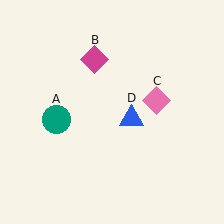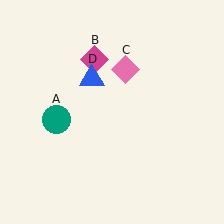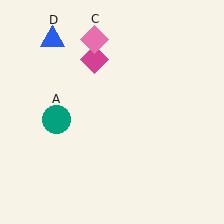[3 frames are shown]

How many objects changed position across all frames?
2 objects changed position: pink diamond (object C), blue triangle (object D).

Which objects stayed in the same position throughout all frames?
Teal circle (object A) and magenta diamond (object B) remained stationary.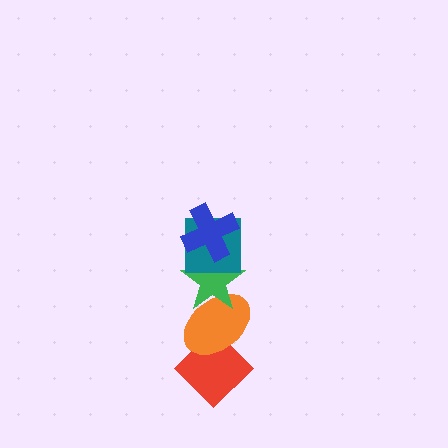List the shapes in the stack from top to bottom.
From top to bottom: the blue cross, the teal square, the green star, the orange ellipse, the red diamond.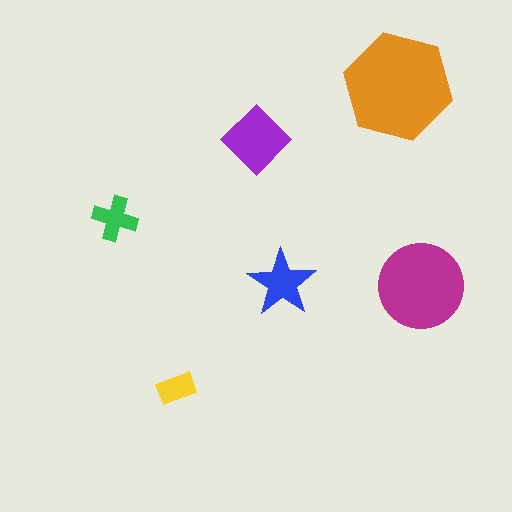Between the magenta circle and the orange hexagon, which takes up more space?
The orange hexagon.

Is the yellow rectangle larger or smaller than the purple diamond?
Smaller.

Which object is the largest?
The orange hexagon.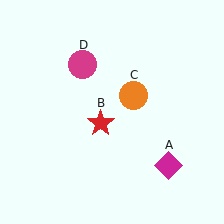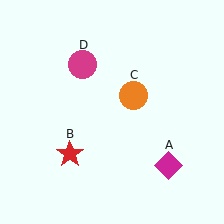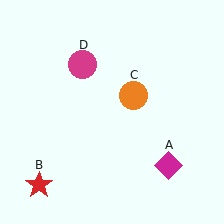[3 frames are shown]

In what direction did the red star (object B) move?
The red star (object B) moved down and to the left.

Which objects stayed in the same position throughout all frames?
Magenta diamond (object A) and orange circle (object C) and magenta circle (object D) remained stationary.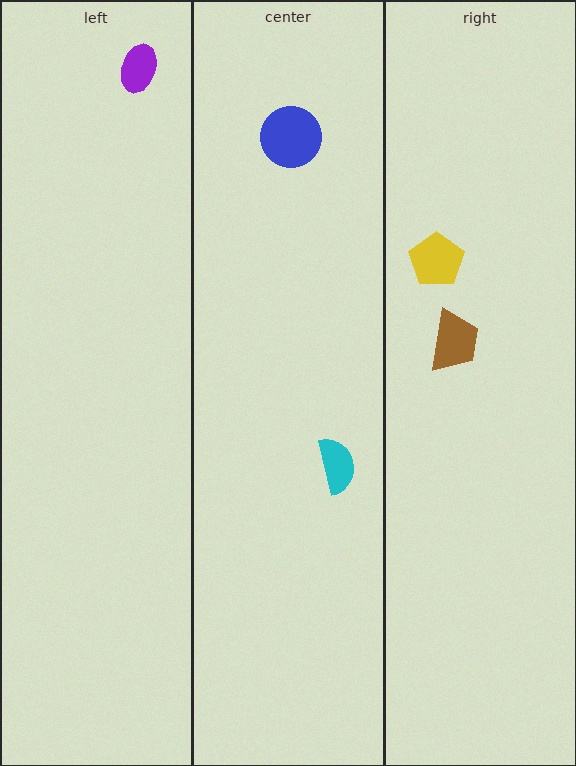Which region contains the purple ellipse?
The left region.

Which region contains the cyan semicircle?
The center region.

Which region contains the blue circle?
The center region.